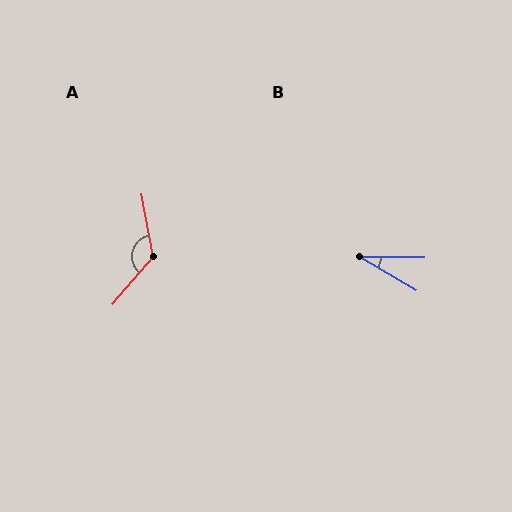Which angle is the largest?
A, at approximately 129 degrees.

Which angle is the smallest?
B, at approximately 31 degrees.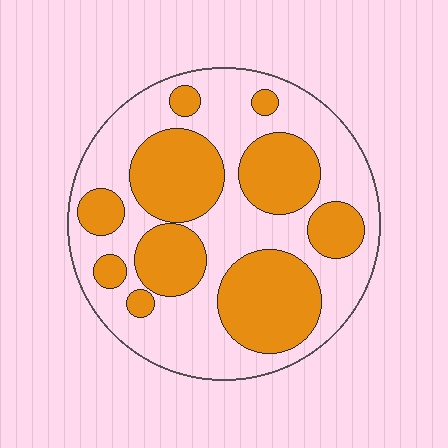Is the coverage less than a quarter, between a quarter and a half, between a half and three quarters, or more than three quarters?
Between a quarter and a half.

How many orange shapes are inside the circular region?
10.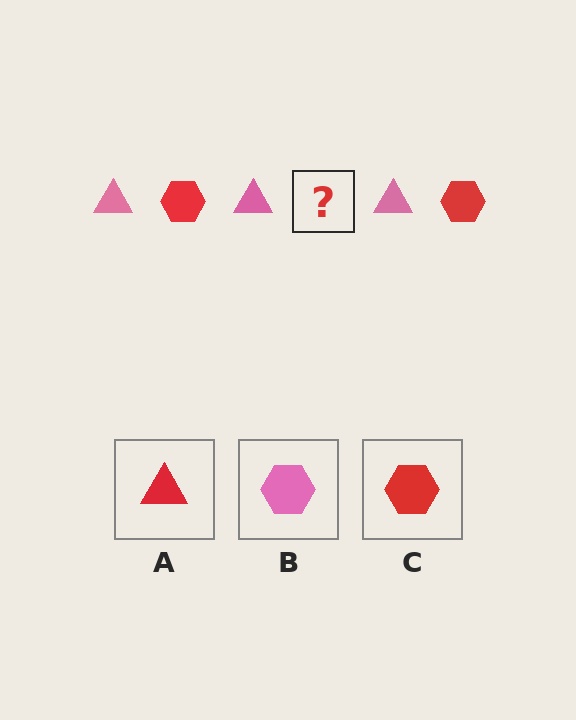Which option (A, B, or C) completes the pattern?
C.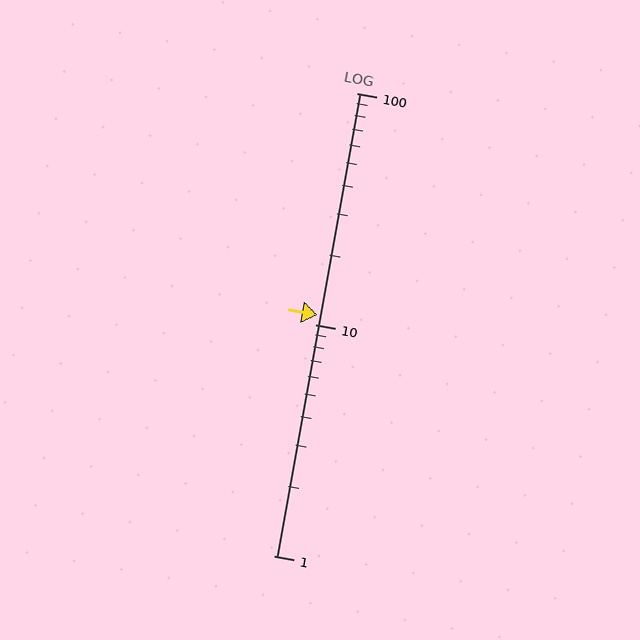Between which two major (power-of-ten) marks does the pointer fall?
The pointer is between 10 and 100.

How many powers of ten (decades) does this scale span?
The scale spans 2 decades, from 1 to 100.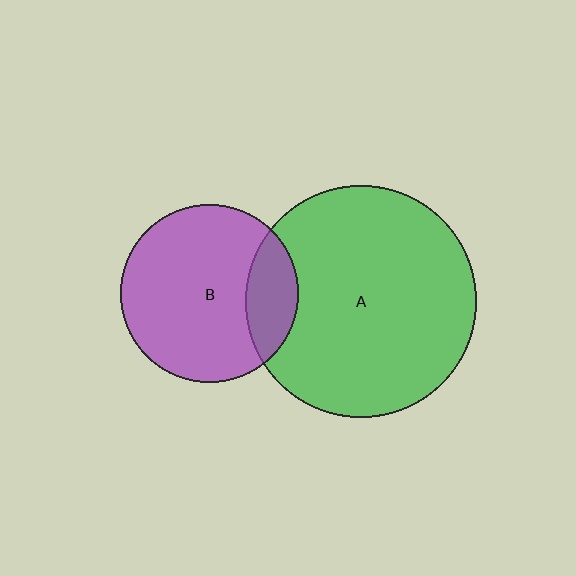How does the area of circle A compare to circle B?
Approximately 1.7 times.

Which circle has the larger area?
Circle A (green).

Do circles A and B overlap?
Yes.